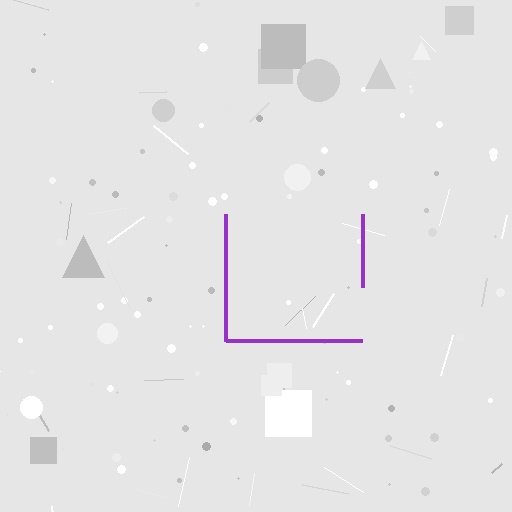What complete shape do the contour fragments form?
The contour fragments form a square.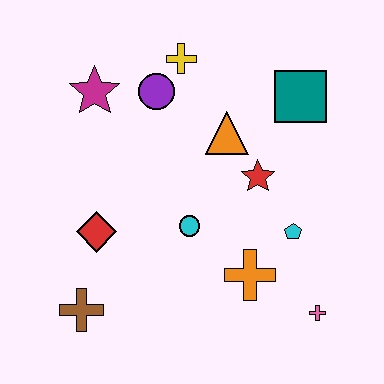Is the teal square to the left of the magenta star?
No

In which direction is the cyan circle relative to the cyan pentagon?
The cyan circle is to the left of the cyan pentagon.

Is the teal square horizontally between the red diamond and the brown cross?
No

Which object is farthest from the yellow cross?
The pink cross is farthest from the yellow cross.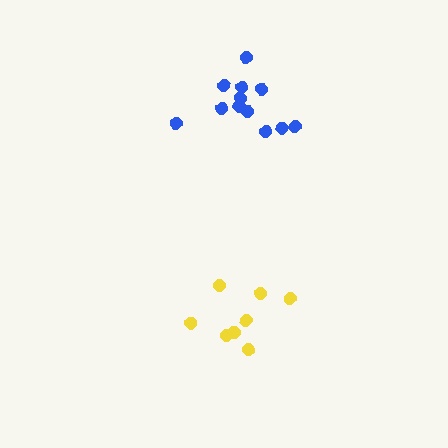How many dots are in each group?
Group 1: 12 dots, Group 2: 8 dots (20 total).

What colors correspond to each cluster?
The clusters are colored: blue, yellow.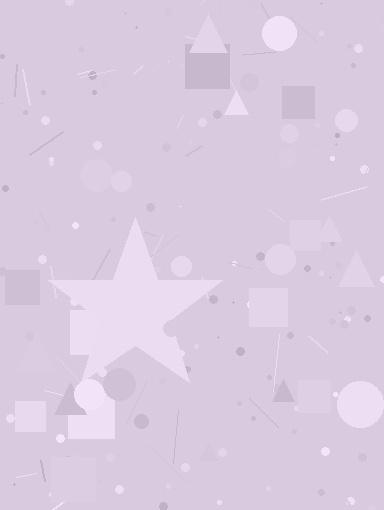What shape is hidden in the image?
A star is hidden in the image.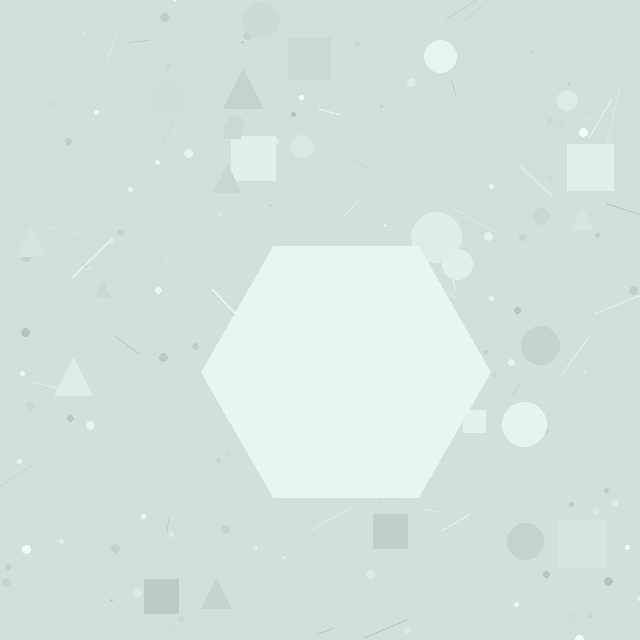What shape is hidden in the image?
A hexagon is hidden in the image.